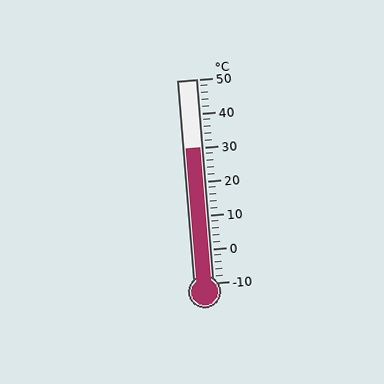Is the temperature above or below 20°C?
The temperature is above 20°C.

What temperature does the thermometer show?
The thermometer shows approximately 30°C.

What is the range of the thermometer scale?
The thermometer scale ranges from -10°C to 50°C.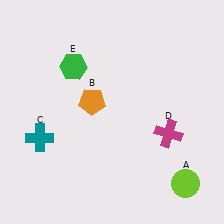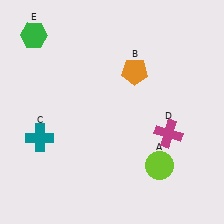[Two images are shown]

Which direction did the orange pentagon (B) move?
The orange pentagon (B) moved right.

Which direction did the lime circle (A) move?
The lime circle (A) moved left.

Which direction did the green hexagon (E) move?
The green hexagon (E) moved left.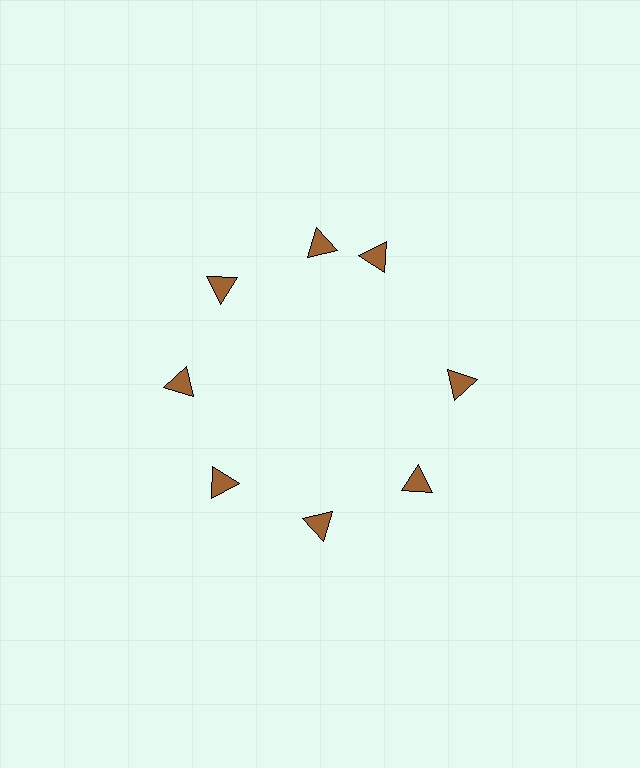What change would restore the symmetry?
The symmetry would be restored by rotating it back into even spacing with its neighbors so that all 8 triangles sit at equal angles and equal distance from the center.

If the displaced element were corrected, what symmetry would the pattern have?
It would have 8-fold rotational symmetry — the pattern would map onto itself every 45 degrees.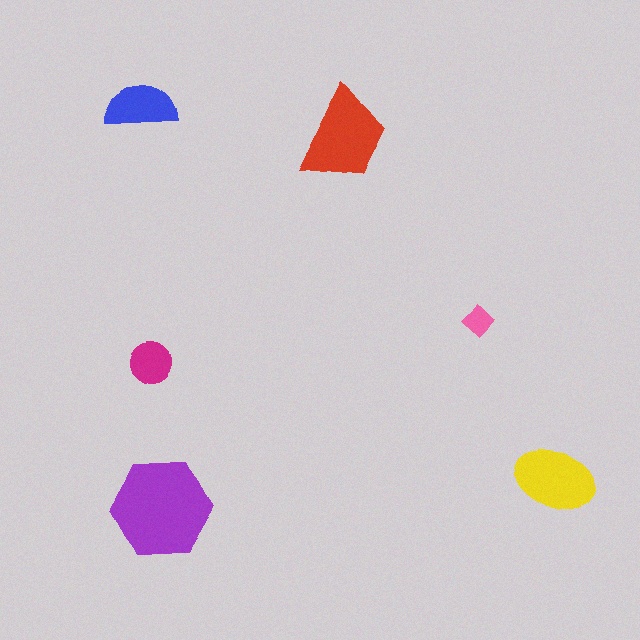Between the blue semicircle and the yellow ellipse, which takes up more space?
The yellow ellipse.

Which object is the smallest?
The pink diamond.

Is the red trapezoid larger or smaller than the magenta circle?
Larger.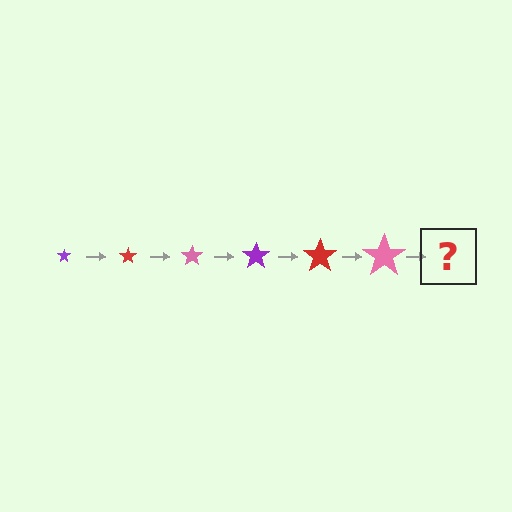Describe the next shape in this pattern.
It should be a purple star, larger than the previous one.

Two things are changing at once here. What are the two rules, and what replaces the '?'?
The two rules are that the star grows larger each step and the color cycles through purple, red, and pink. The '?' should be a purple star, larger than the previous one.